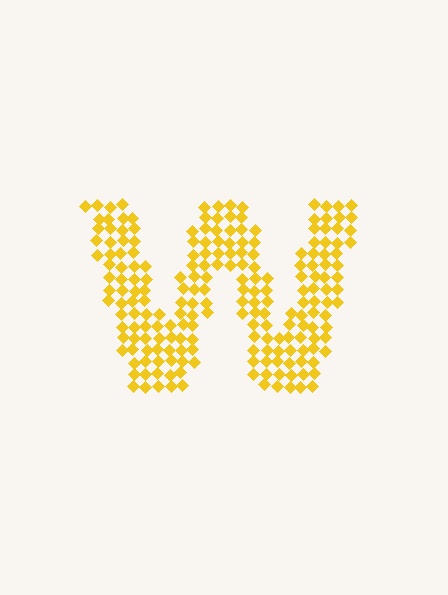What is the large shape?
The large shape is the letter W.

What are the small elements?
The small elements are diamonds.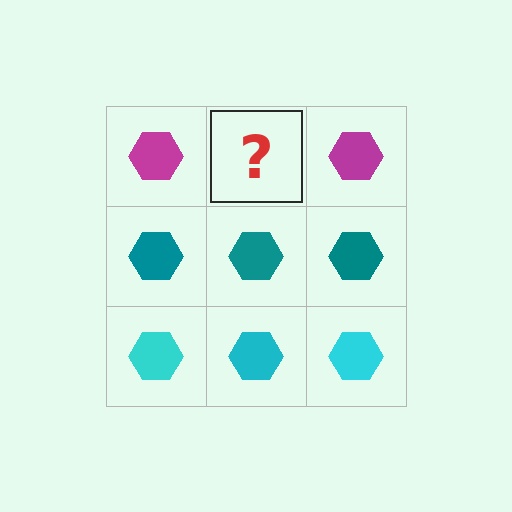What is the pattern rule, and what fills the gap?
The rule is that each row has a consistent color. The gap should be filled with a magenta hexagon.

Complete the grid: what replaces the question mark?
The question mark should be replaced with a magenta hexagon.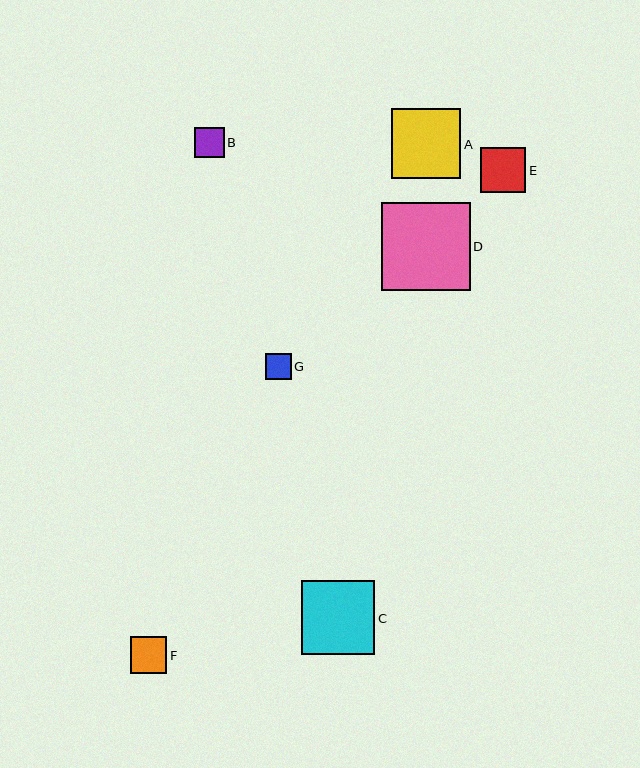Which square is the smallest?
Square G is the smallest with a size of approximately 26 pixels.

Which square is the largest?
Square D is the largest with a size of approximately 89 pixels.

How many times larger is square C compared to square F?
Square C is approximately 2.0 times the size of square F.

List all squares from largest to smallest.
From largest to smallest: D, C, A, E, F, B, G.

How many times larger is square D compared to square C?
Square D is approximately 1.2 times the size of square C.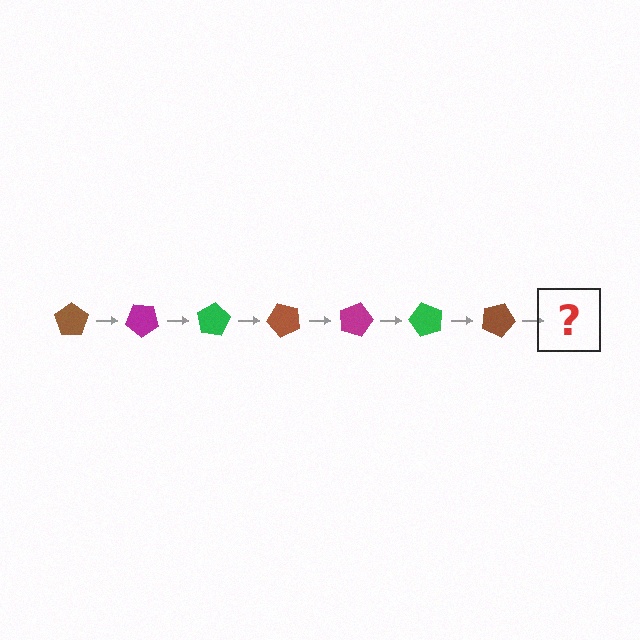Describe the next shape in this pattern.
It should be a magenta pentagon, rotated 280 degrees from the start.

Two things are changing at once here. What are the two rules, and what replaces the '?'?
The two rules are that it rotates 40 degrees each step and the color cycles through brown, magenta, and green. The '?' should be a magenta pentagon, rotated 280 degrees from the start.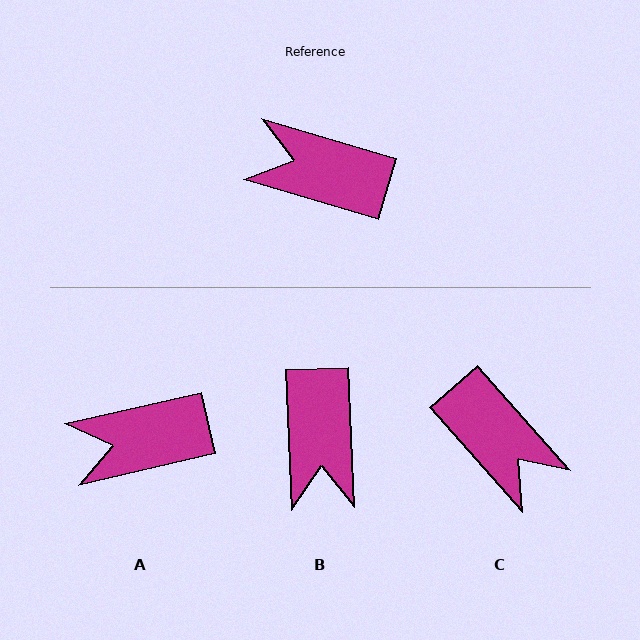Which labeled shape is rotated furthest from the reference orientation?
C, about 148 degrees away.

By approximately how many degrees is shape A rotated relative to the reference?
Approximately 30 degrees counter-clockwise.